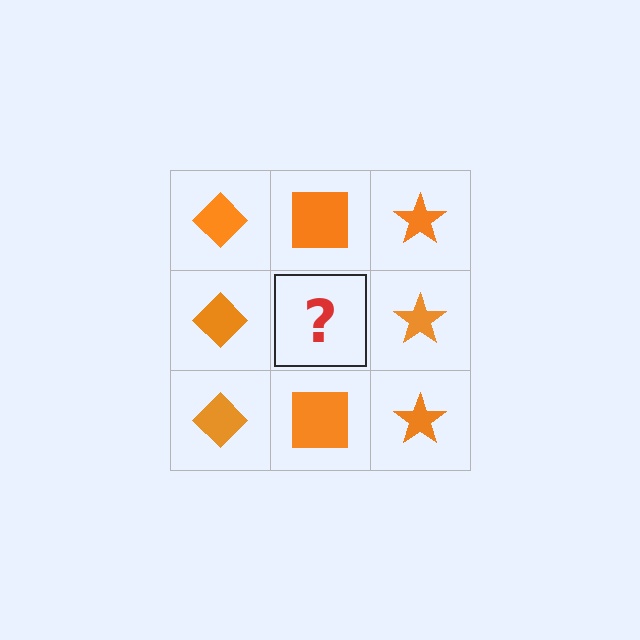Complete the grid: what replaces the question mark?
The question mark should be replaced with an orange square.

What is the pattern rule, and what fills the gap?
The rule is that each column has a consistent shape. The gap should be filled with an orange square.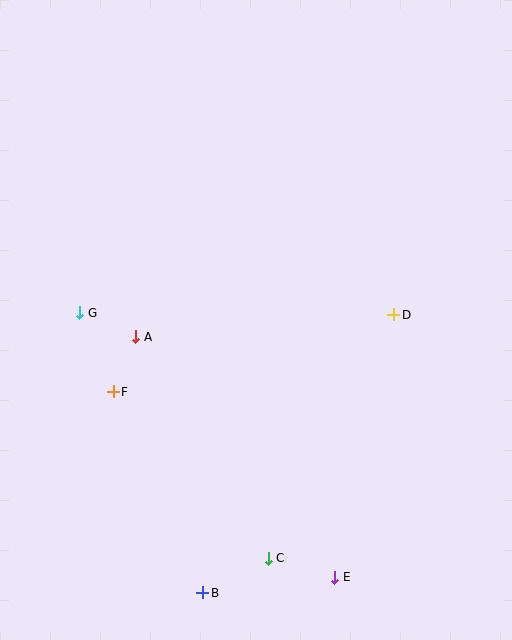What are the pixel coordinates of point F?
Point F is at (113, 392).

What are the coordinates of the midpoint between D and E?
The midpoint between D and E is at (364, 446).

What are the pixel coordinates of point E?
Point E is at (335, 577).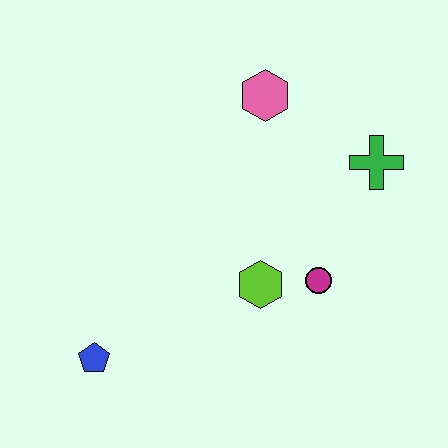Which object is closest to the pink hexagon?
The green cross is closest to the pink hexagon.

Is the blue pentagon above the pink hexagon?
No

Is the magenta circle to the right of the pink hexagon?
Yes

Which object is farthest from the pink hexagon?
The blue pentagon is farthest from the pink hexagon.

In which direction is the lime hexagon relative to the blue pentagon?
The lime hexagon is to the right of the blue pentagon.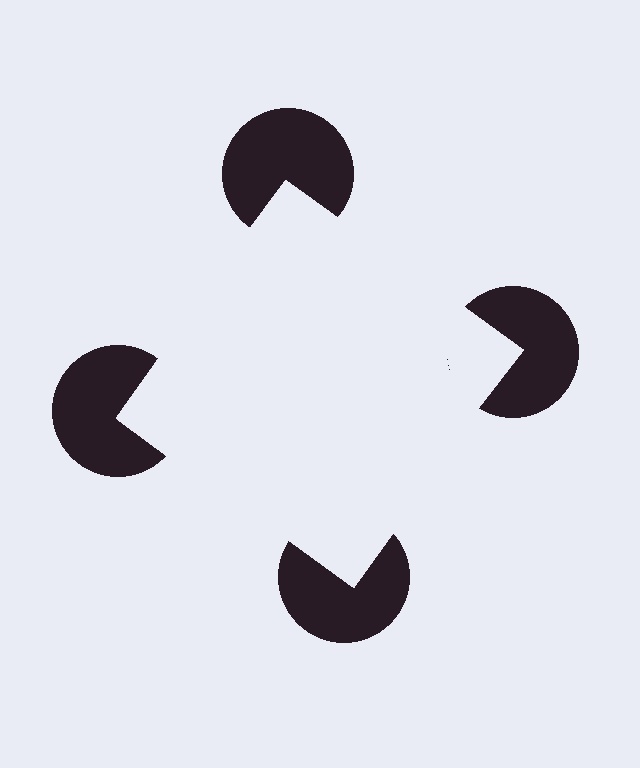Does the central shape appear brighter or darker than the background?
It typically appears slightly brighter than the background, even though no actual brightness change is drawn.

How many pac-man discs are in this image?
There are 4 — one at each vertex of the illusory square.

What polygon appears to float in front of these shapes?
An illusory square — its edges are inferred from the aligned wedge cuts in the pac-man discs, not physically drawn.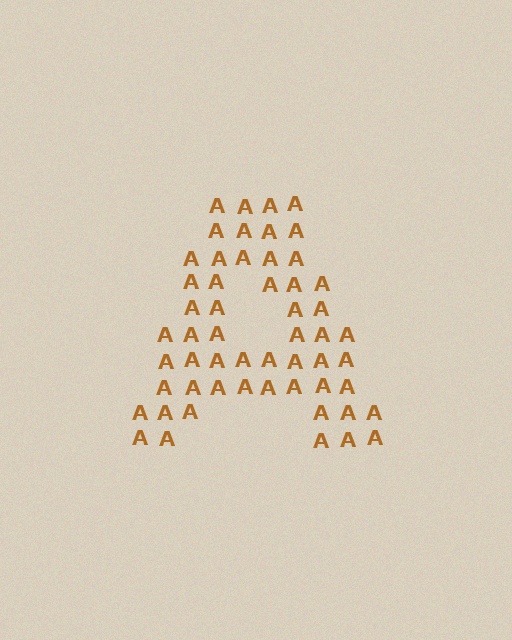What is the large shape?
The large shape is the letter A.